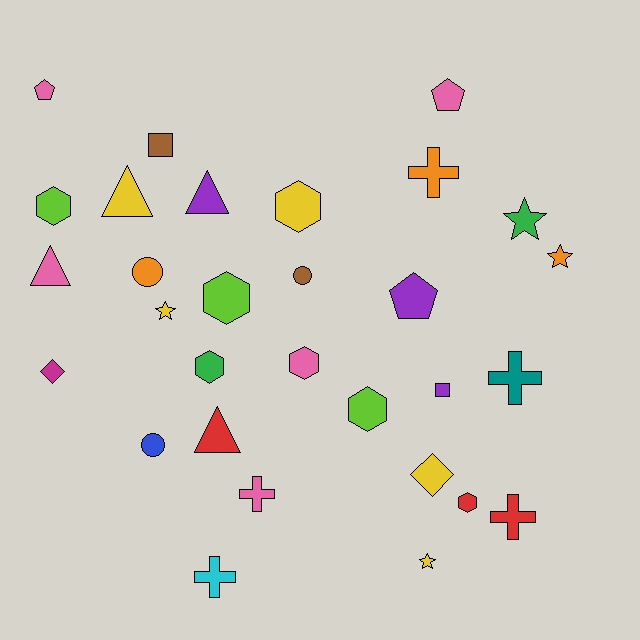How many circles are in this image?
There are 3 circles.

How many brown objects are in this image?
There are 2 brown objects.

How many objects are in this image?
There are 30 objects.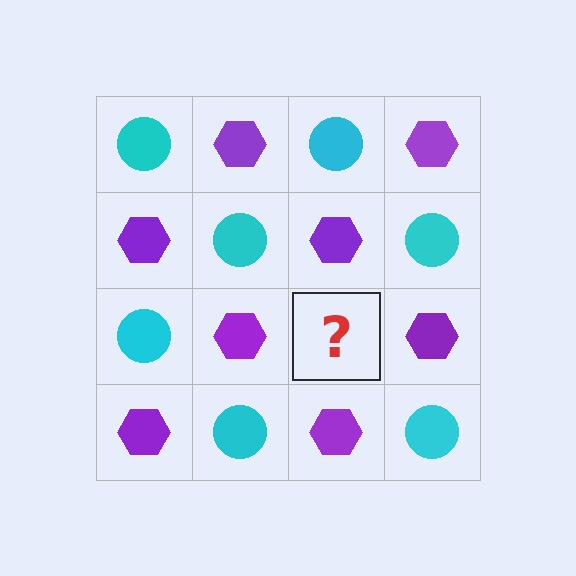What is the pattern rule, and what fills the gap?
The rule is that it alternates cyan circle and purple hexagon in a checkerboard pattern. The gap should be filled with a cyan circle.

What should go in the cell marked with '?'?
The missing cell should contain a cyan circle.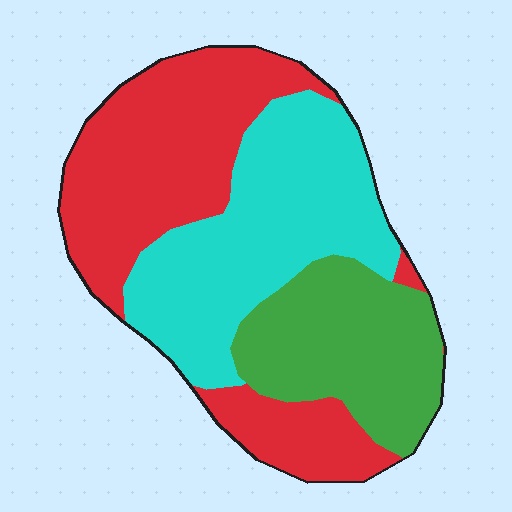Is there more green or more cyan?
Cyan.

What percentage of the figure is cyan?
Cyan covers 35% of the figure.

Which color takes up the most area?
Red, at roughly 40%.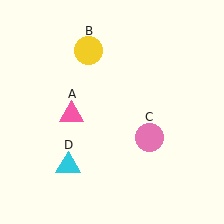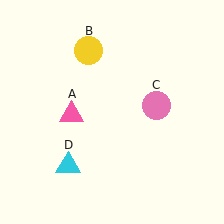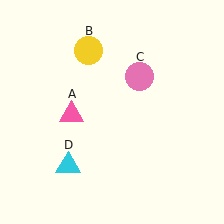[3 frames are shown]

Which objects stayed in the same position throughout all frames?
Pink triangle (object A) and yellow circle (object B) and cyan triangle (object D) remained stationary.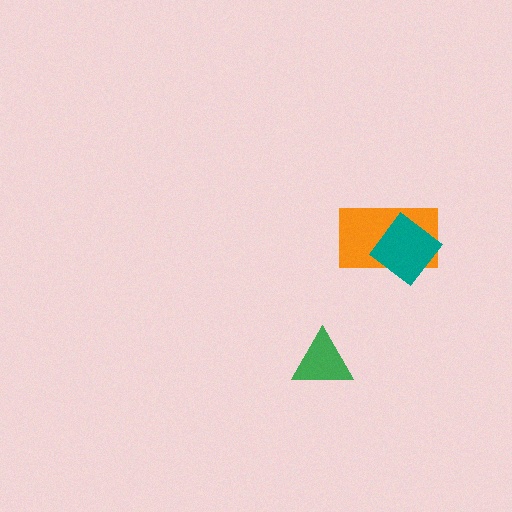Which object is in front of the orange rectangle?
The teal diamond is in front of the orange rectangle.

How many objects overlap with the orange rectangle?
1 object overlaps with the orange rectangle.